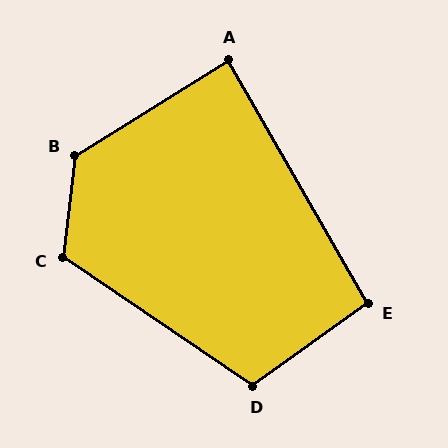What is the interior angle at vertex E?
Approximately 96 degrees (obtuse).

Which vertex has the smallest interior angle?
A, at approximately 88 degrees.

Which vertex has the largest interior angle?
B, at approximately 128 degrees.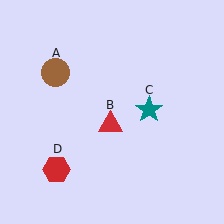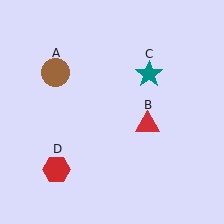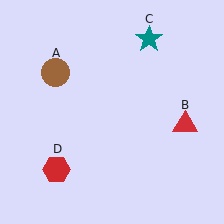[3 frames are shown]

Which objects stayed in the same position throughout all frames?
Brown circle (object A) and red hexagon (object D) remained stationary.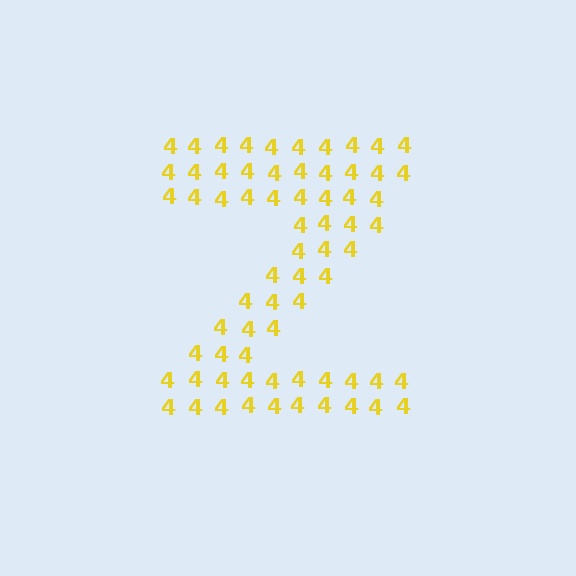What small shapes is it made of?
It is made of small digit 4's.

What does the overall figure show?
The overall figure shows the letter Z.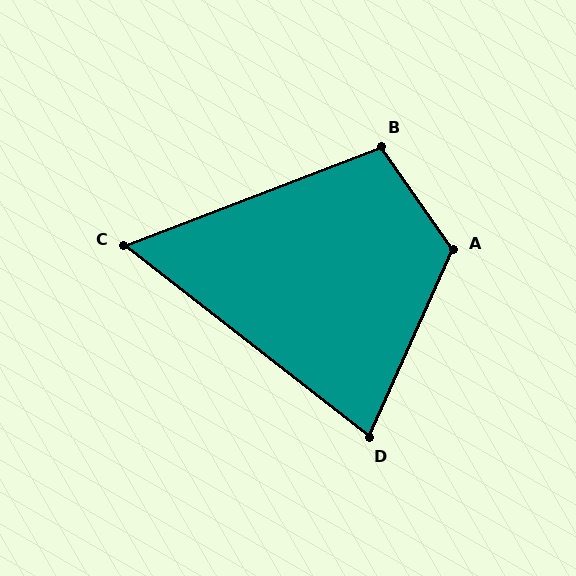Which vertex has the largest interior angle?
A, at approximately 121 degrees.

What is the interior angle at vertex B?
Approximately 104 degrees (obtuse).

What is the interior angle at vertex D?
Approximately 76 degrees (acute).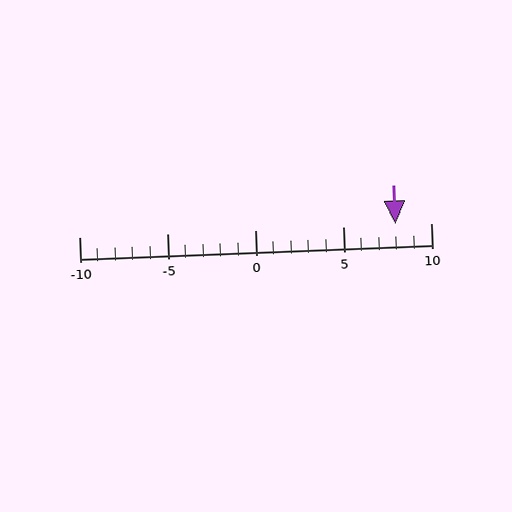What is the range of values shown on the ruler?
The ruler shows values from -10 to 10.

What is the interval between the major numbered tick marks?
The major tick marks are spaced 5 units apart.